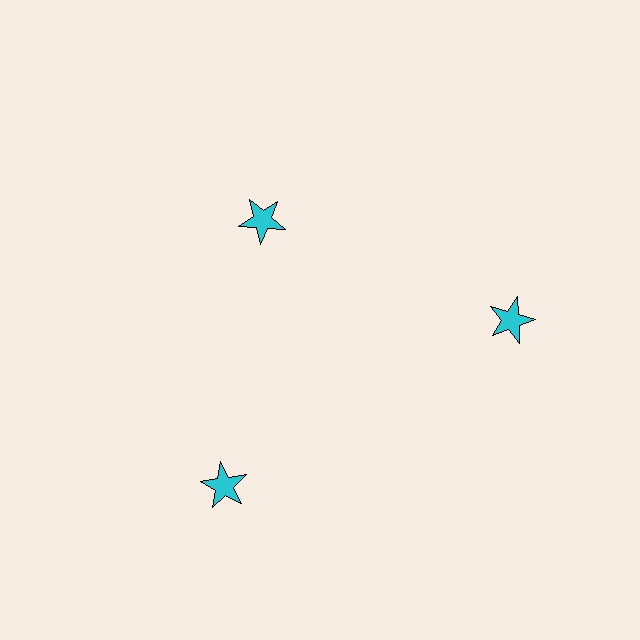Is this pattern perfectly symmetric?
No. The 3 cyan stars are arranged in a ring, but one element near the 11 o'clock position is pulled inward toward the center, breaking the 3-fold rotational symmetry.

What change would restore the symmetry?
The symmetry would be restored by moving it outward, back onto the ring so that all 3 stars sit at equal angles and equal distance from the center.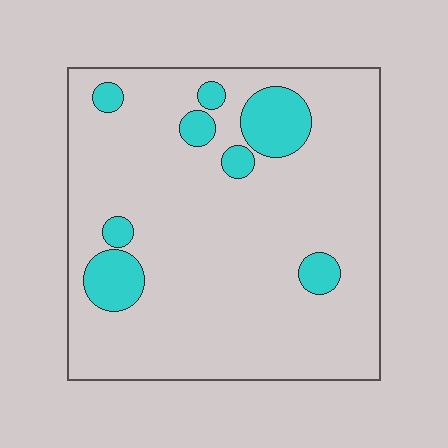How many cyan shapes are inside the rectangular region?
8.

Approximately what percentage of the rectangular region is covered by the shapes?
Approximately 15%.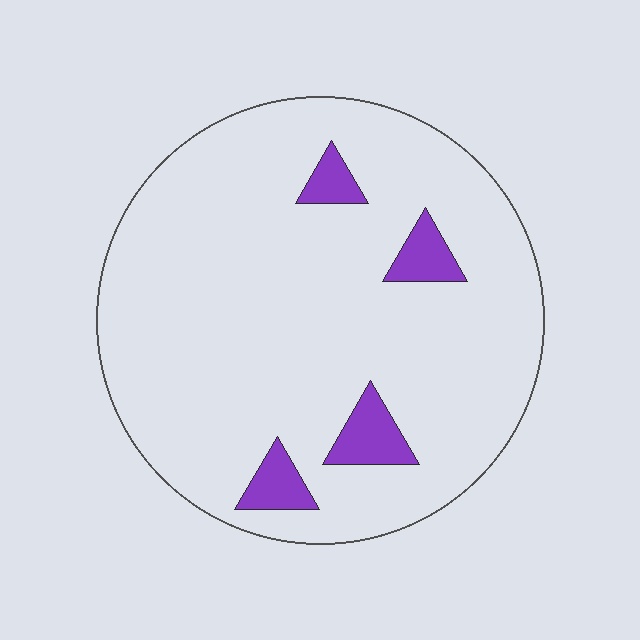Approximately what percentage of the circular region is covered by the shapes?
Approximately 10%.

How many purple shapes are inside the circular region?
4.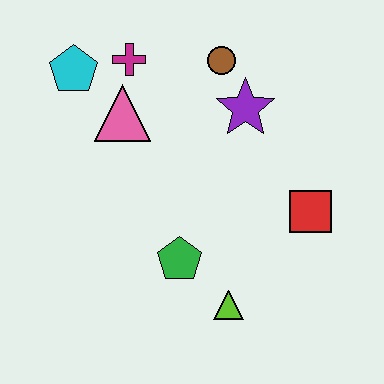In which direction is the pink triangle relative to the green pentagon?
The pink triangle is above the green pentagon.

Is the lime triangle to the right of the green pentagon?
Yes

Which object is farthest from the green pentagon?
The cyan pentagon is farthest from the green pentagon.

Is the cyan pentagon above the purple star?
Yes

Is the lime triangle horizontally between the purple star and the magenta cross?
Yes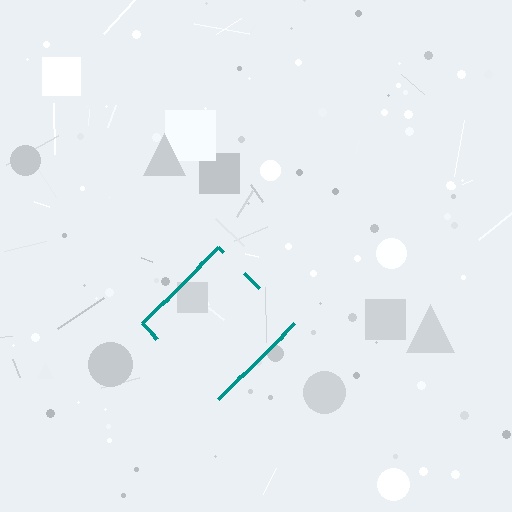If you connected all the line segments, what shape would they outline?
They would outline a diamond.